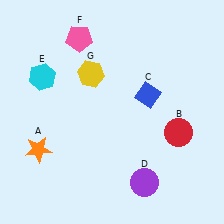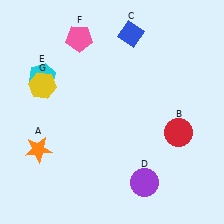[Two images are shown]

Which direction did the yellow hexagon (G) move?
The yellow hexagon (G) moved left.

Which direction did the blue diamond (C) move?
The blue diamond (C) moved up.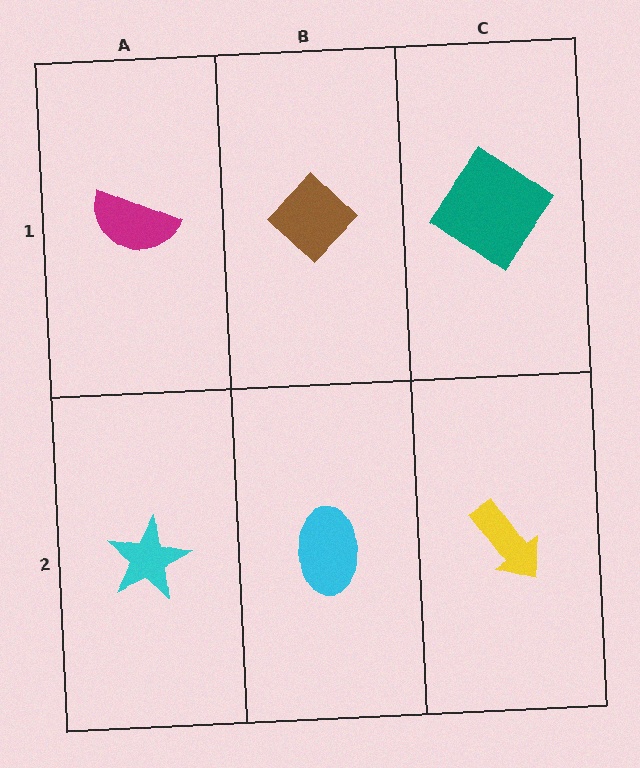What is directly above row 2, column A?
A magenta semicircle.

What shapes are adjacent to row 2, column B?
A brown diamond (row 1, column B), a cyan star (row 2, column A), a yellow arrow (row 2, column C).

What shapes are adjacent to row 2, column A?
A magenta semicircle (row 1, column A), a cyan ellipse (row 2, column B).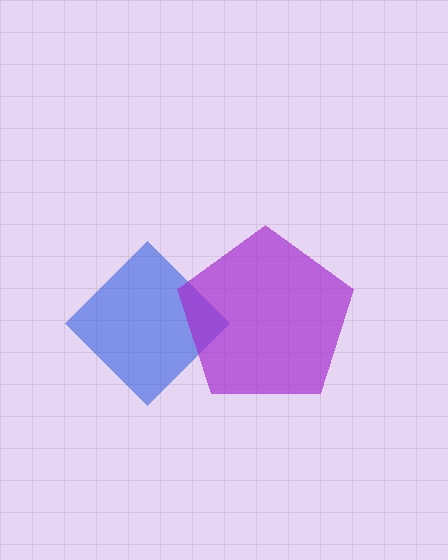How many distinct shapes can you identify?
There are 2 distinct shapes: a blue diamond, a purple pentagon.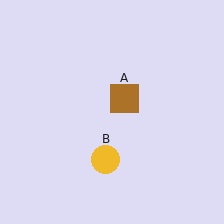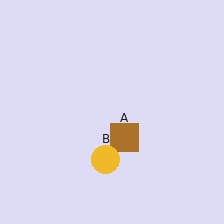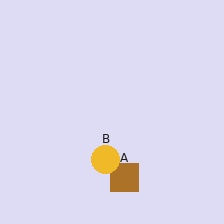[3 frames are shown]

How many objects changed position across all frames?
1 object changed position: brown square (object A).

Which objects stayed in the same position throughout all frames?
Yellow circle (object B) remained stationary.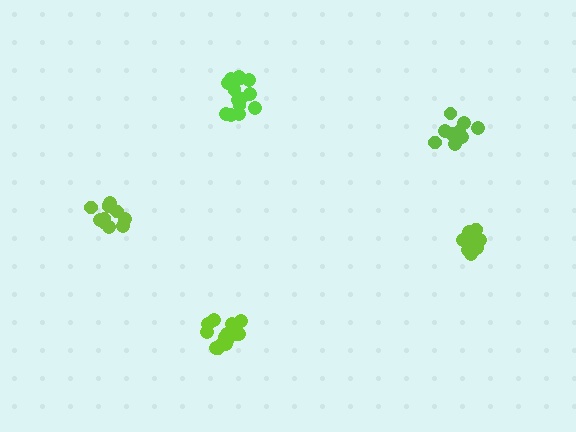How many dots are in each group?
Group 1: 10 dots, Group 2: 10 dots, Group 3: 15 dots, Group 4: 14 dots, Group 5: 9 dots (58 total).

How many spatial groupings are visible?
There are 5 spatial groupings.